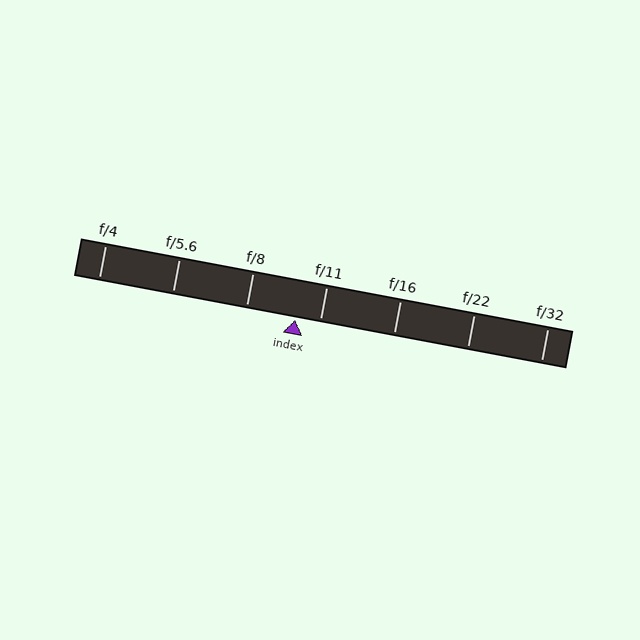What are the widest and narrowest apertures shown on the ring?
The widest aperture shown is f/4 and the narrowest is f/32.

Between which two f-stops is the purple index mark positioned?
The index mark is between f/8 and f/11.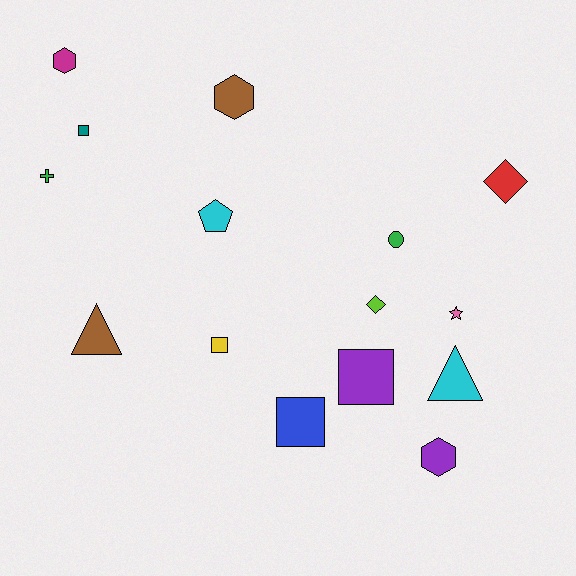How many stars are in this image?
There is 1 star.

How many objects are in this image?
There are 15 objects.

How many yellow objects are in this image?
There is 1 yellow object.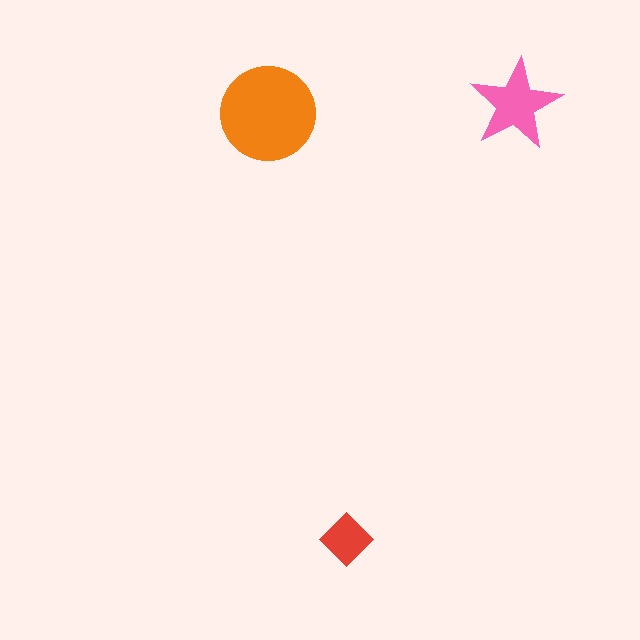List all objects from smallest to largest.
The red diamond, the pink star, the orange circle.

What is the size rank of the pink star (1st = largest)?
2nd.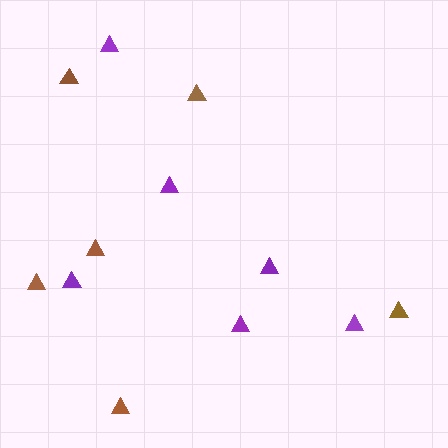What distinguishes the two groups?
There are 2 groups: one group of purple triangles (6) and one group of brown triangles (6).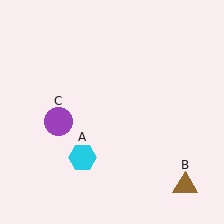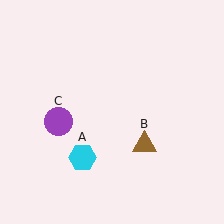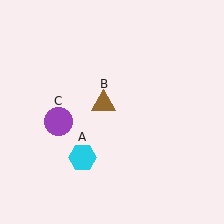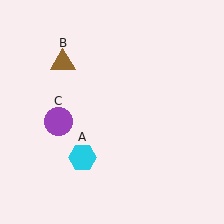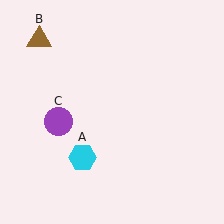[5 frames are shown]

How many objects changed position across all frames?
1 object changed position: brown triangle (object B).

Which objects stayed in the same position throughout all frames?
Cyan hexagon (object A) and purple circle (object C) remained stationary.